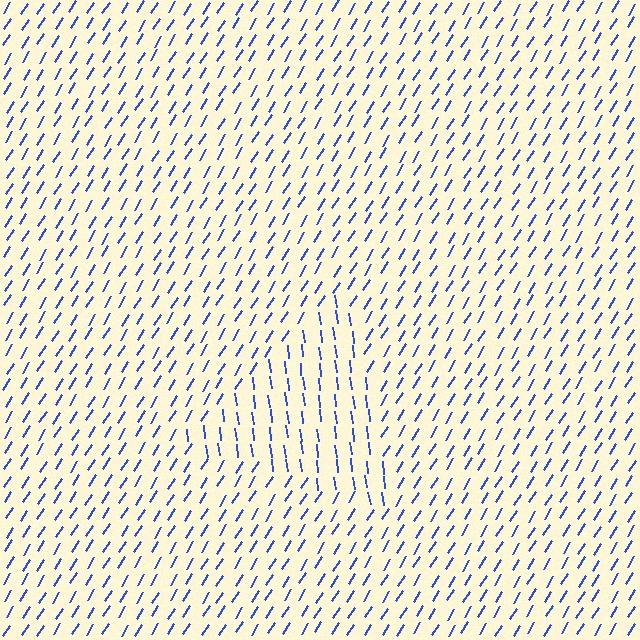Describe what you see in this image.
The image is filled with small blue line segments. A triangle region in the image has lines oriented differently from the surrounding lines, creating a visible texture boundary.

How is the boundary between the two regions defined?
The boundary is defined purely by a change in line orientation (approximately 39 degrees difference). All lines are the same color and thickness.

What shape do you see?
I see a triangle.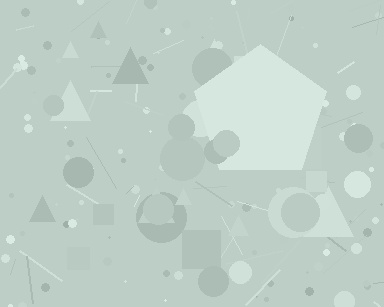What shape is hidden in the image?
A pentagon is hidden in the image.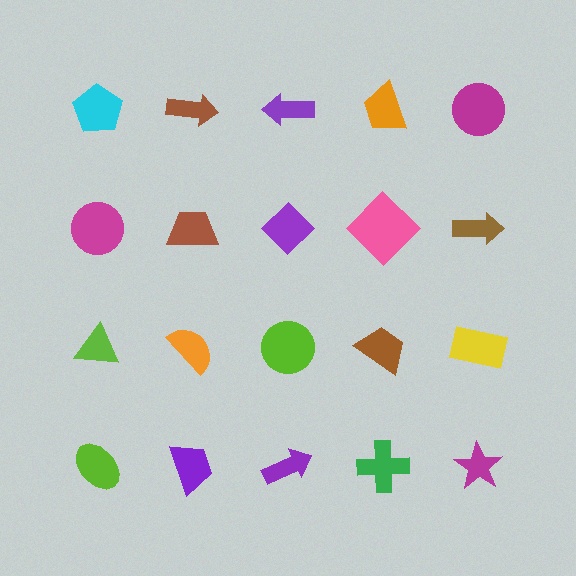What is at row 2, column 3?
A purple diamond.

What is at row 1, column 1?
A cyan pentagon.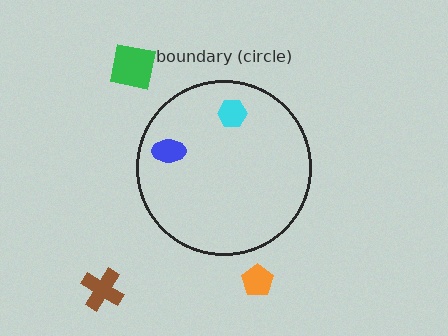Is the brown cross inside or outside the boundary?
Outside.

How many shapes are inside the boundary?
2 inside, 3 outside.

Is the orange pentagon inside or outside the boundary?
Outside.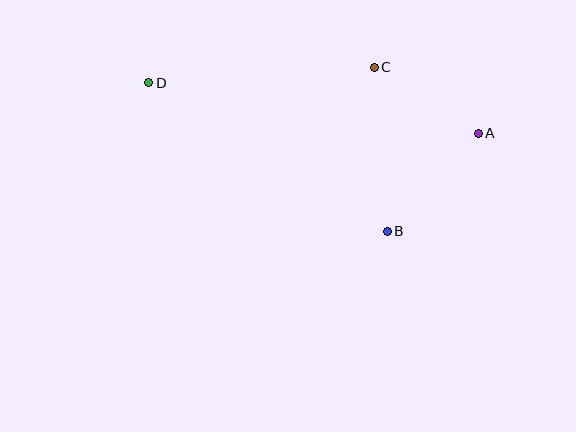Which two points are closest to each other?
Points A and C are closest to each other.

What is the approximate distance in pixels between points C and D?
The distance between C and D is approximately 226 pixels.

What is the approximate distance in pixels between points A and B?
The distance between A and B is approximately 134 pixels.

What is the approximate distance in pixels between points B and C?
The distance between B and C is approximately 164 pixels.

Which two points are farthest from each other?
Points A and D are farthest from each other.